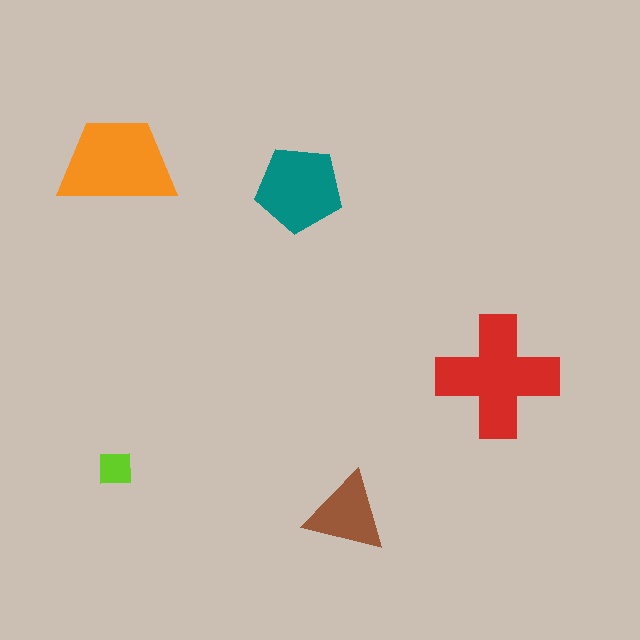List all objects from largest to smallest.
The red cross, the orange trapezoid, the teal pentagon, the brown triangle, the lime square.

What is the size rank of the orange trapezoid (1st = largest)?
2nd.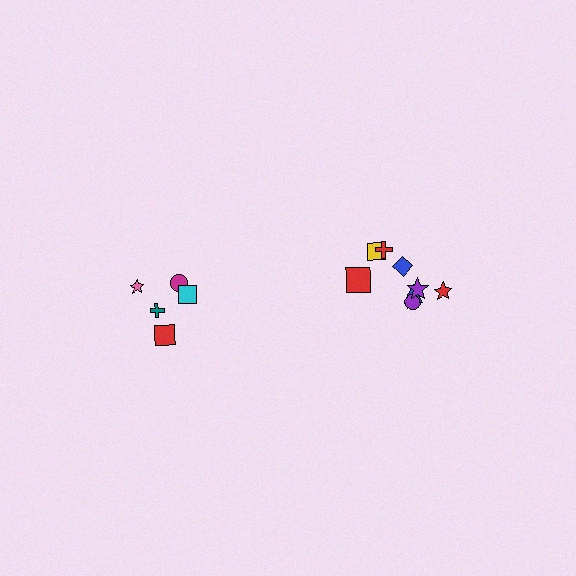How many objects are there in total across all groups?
There are 13 objects.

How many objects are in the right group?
There are 8 objects.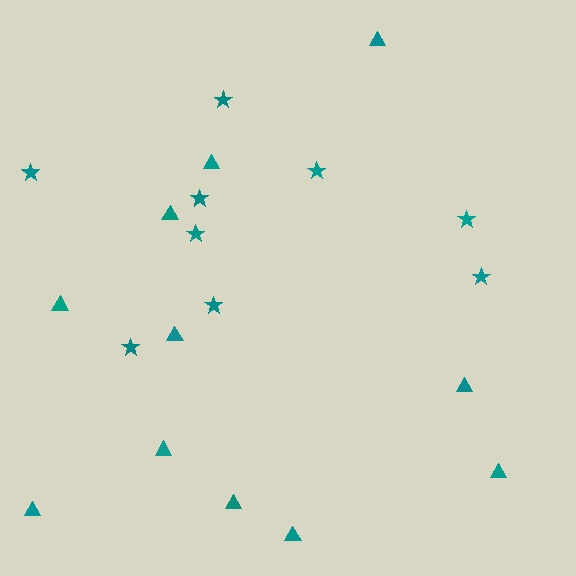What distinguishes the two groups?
There are 2 groups: one group of triangles (11) and one group of stars (9).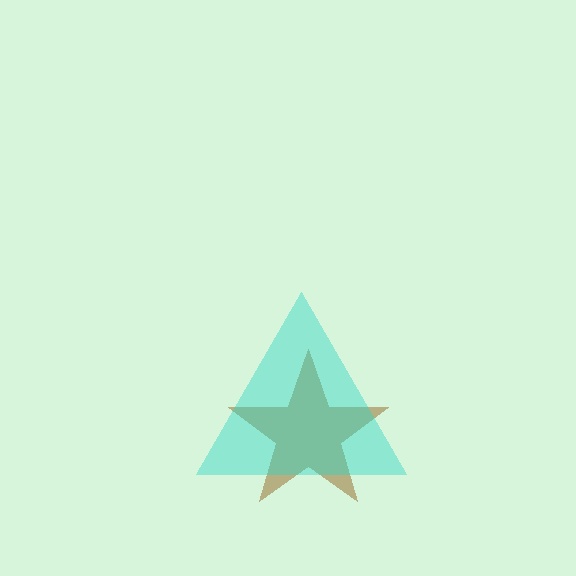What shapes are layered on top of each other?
The layered shapes are: a brown star, a cyan triangle.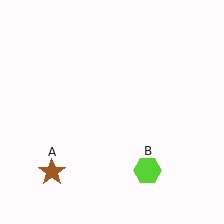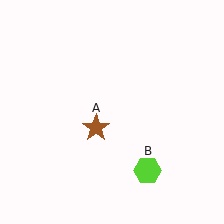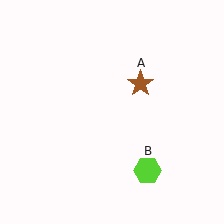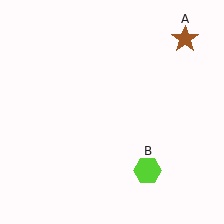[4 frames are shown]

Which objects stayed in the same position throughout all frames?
Lime hexagon (object B) remained stationary.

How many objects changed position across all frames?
1 object changed position: brown star (object A).